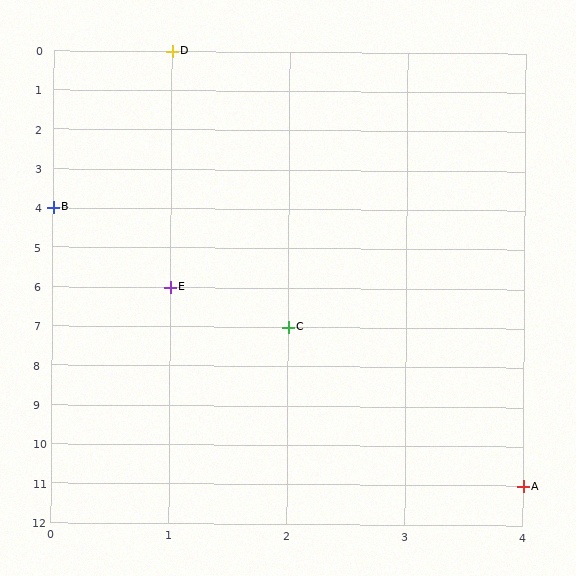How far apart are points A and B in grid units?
Points A and B are 4 columns and 7 rows apart (about 8.1 grid units diagonally).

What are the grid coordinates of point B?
Point B is at grid coordinates (0, 4).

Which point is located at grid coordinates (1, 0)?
Point D is at (1, 0).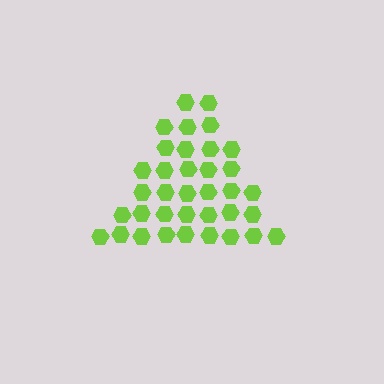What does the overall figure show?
The overall figure shows a triangle.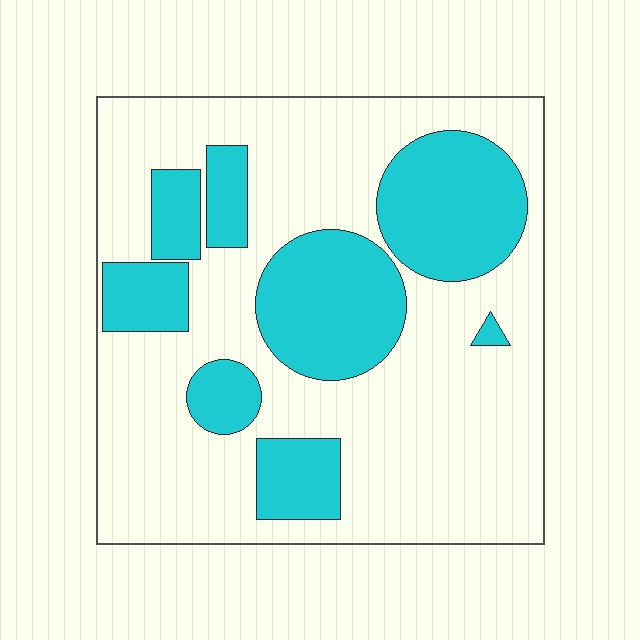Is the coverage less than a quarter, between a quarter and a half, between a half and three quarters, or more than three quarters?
Between a quarter and a half.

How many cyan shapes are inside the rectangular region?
8.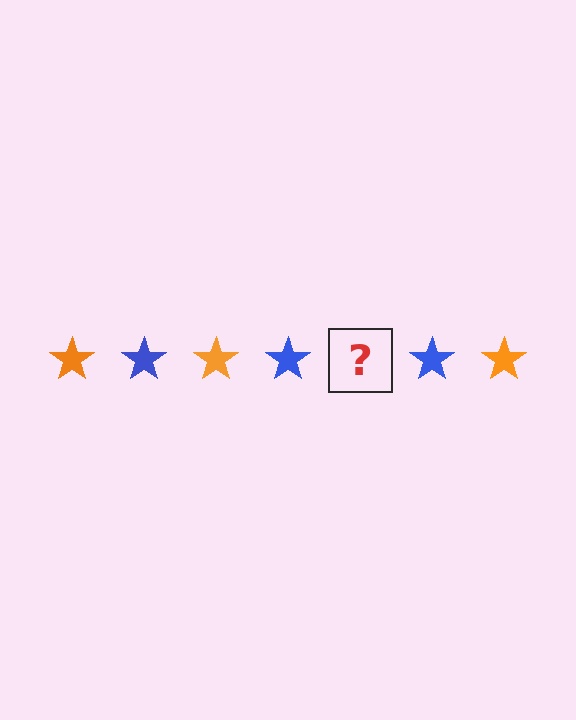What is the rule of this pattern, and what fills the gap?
The rule is that the pattern cycles through orange, blue stars. The gap should be filled with an orange star.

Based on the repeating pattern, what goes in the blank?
The blank should be an orange star.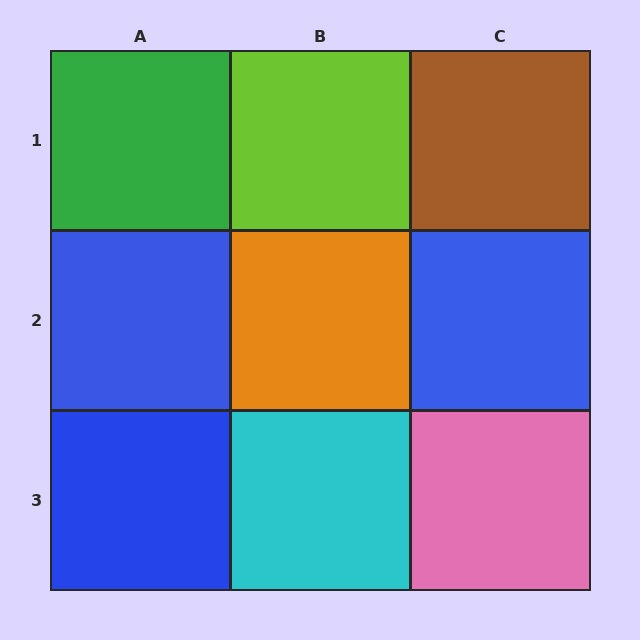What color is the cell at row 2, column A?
Blue.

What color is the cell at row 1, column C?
Brown.